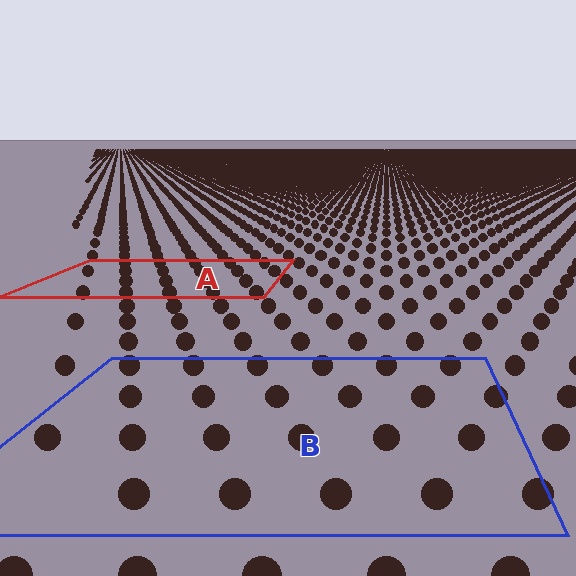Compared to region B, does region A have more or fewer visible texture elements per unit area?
Region A has more texture elements per unit area — they are packed more densely because it is farther away.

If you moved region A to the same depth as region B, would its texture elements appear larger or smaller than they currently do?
They would appear larger. At a closer depth, the same texture elements are projected at a bigger on-screen size.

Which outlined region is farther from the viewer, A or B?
Region A is farther from the viewer — the texture elements inside it appear smaller and more densely packed.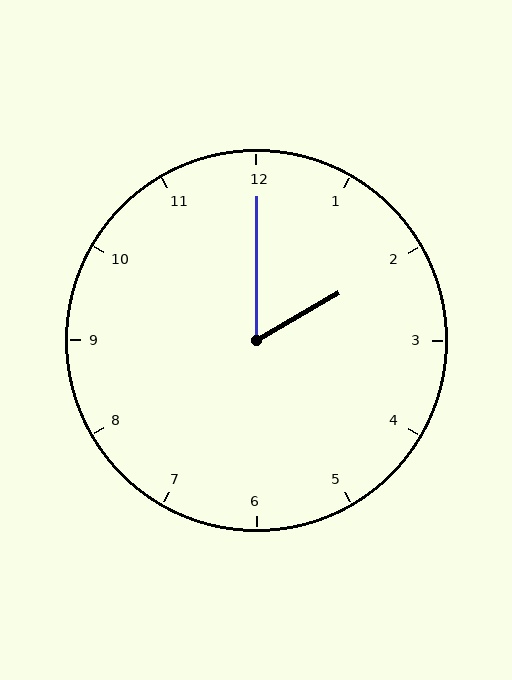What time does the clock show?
2:00.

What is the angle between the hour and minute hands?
Approximately 60 degrees.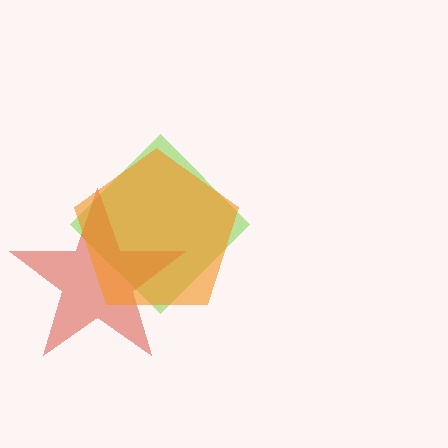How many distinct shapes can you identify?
There are 3 distinct shapes: a lime diamond, a red star, an orange pentagon.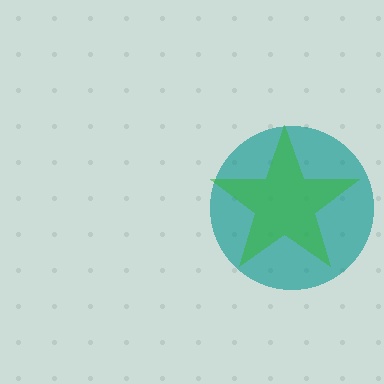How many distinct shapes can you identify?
There are 2 distinct shapes: a teal circle, a green star.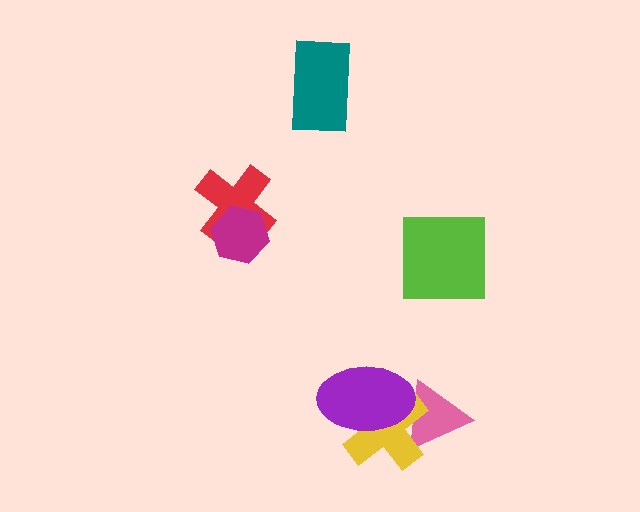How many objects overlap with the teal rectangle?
0 objects overlap with the teal rectangle.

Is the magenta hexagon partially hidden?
No, no other shape covers it.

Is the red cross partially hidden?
Yes, it is partially covered by another shape.